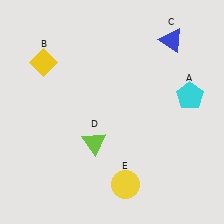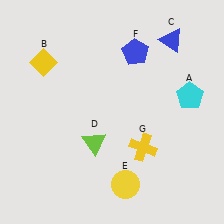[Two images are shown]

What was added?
A blue pentagon (F), a yellow cross (G) were added in Image 2.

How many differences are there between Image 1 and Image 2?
There are 2 differences between the two images.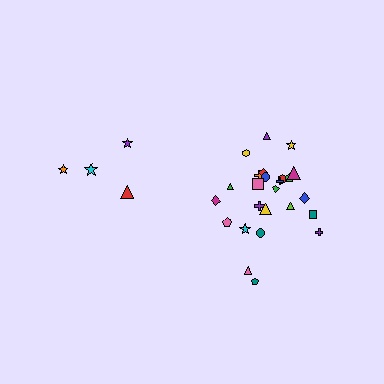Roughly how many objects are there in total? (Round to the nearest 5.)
Roughly 30 objects in total.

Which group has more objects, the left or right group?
The right group.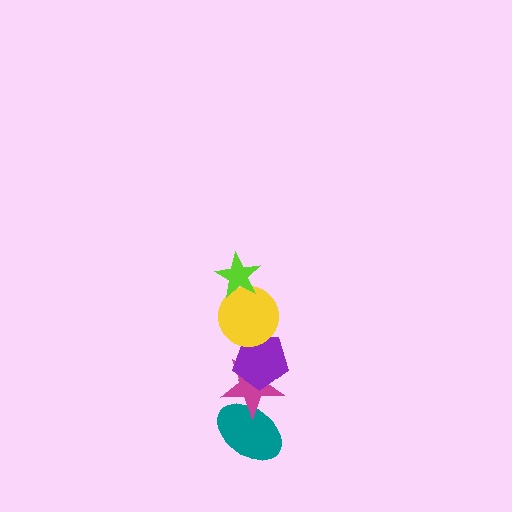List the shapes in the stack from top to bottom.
From top to bottom: the lime star, the yellow circle, the purple pentagon, the magenta star, the teal ellipse.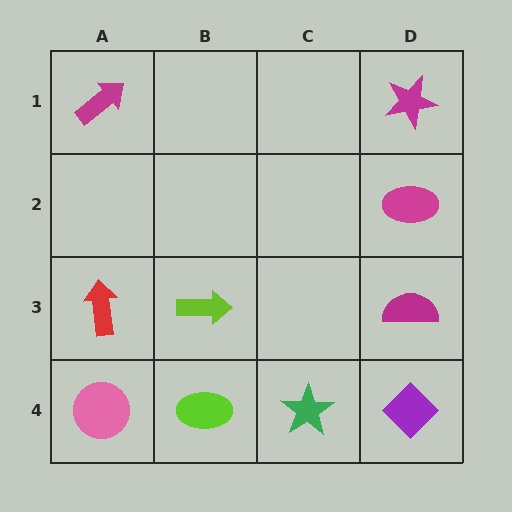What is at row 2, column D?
A magenta ellipse.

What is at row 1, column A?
A magenta arrow.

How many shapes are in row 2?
1 shape.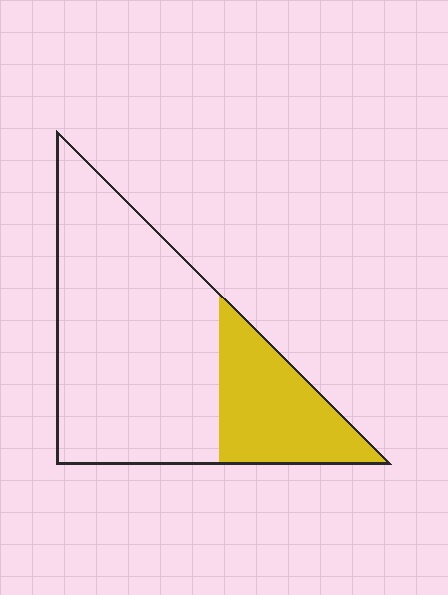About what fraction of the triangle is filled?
About one quarter (1/4).